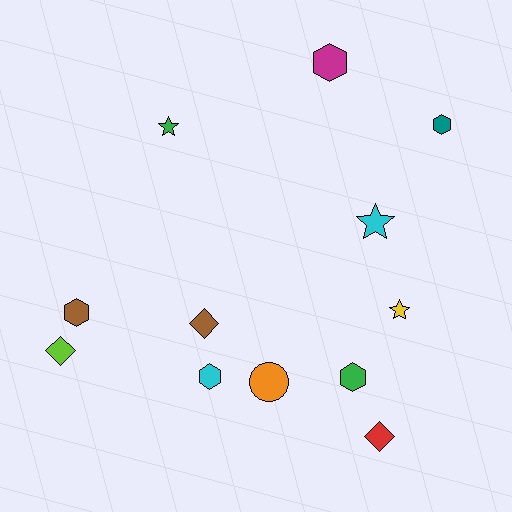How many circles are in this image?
There is 1 circle.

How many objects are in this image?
There are 12 objects.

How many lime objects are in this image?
There is 1 lime object.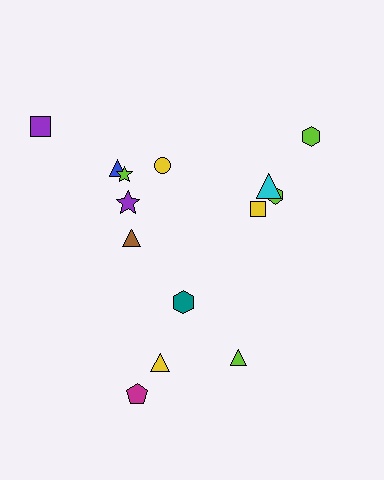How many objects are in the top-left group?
There are 6 objects.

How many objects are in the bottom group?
There are 4 objects.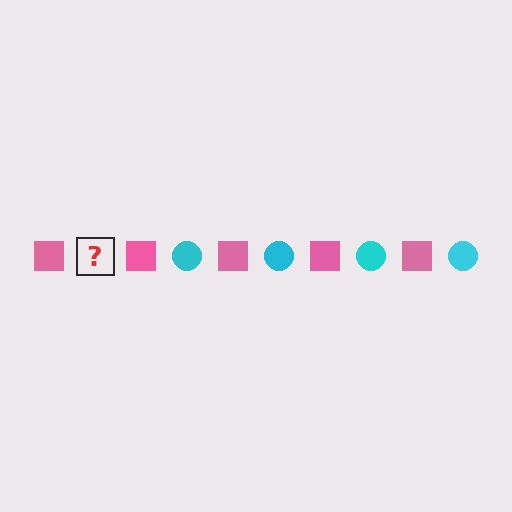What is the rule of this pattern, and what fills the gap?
The rule is that the pattern alternates between pink square and cyan circle. The gap should be filled with a cyan circle.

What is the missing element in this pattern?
The missing element is a cyan circle.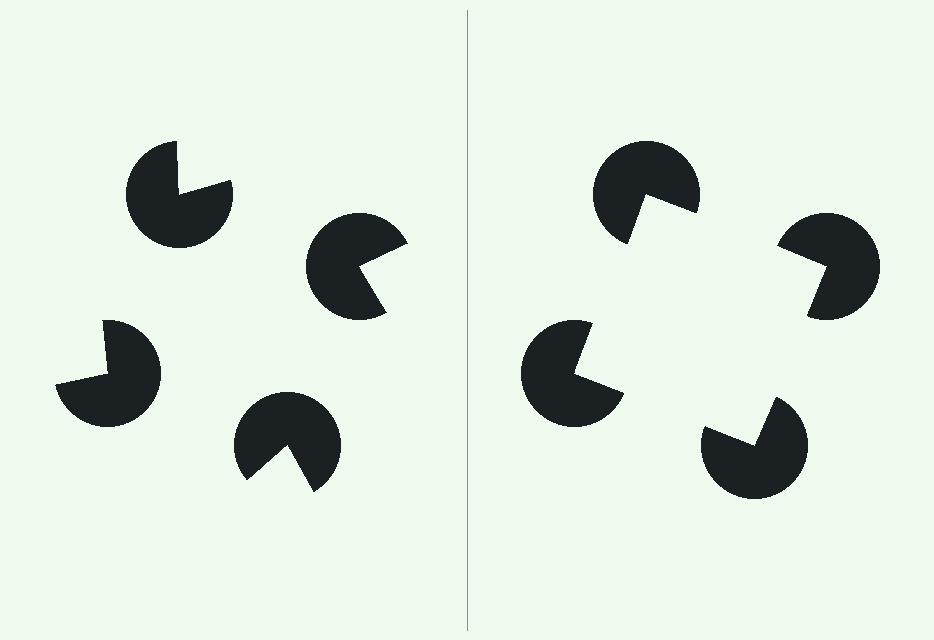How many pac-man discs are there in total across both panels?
8 — 4 on each side.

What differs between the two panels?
The pac-man discs are positioned identically on both sides; only the wedge orientations differ. On the right they align to a square; on the left they are misaligned.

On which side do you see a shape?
An illusory square appears on the right side. On the left side the wedge cuts are rotated, so no coherent shape forms.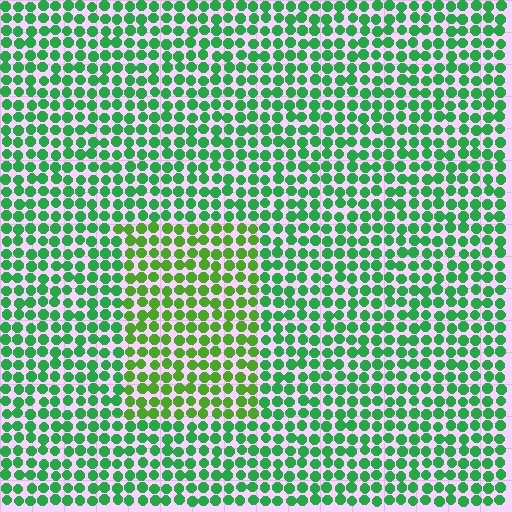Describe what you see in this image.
The image is filled with small green elements in a uniform arrangement. A rectangle-shaped region is visible where the elements are tinted to a slightly different hue, forming a subtle color boundary.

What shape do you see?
I see a rectangle.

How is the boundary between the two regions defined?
The boundary is defined purely by a slight shift in hue (about 32 degrees). Spacing, size, and orientation are identical on both sides.